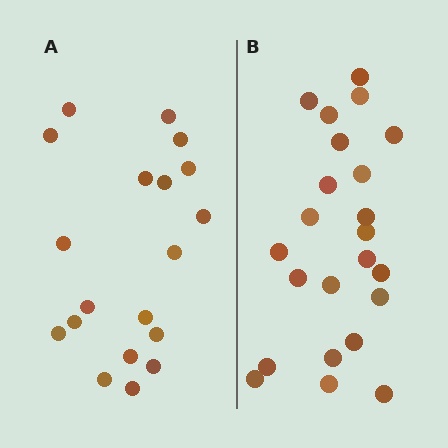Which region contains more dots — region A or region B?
Region B (the right region) has more dots.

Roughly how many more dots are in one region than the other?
Region B has about 4 more dots than region A.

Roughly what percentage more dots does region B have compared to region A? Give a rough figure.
About 20% more.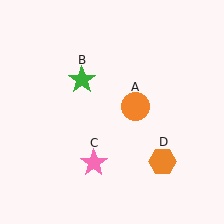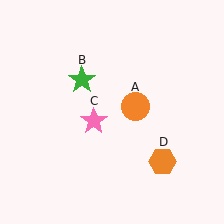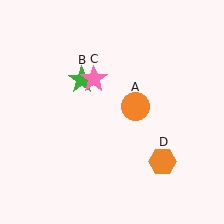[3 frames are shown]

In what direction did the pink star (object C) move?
The pink star (object C) moved up.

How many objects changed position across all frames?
1 object changed position: pink star (object C).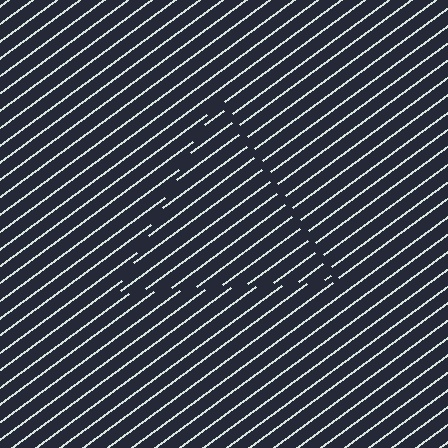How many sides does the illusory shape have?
3 sides — the line-ends trace a triangle.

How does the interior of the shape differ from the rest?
The interior of the shape contains the same grating, shifted by half a period — the contour is defined by the phase discontinuity where line-ends from the inner and outer gratings abut.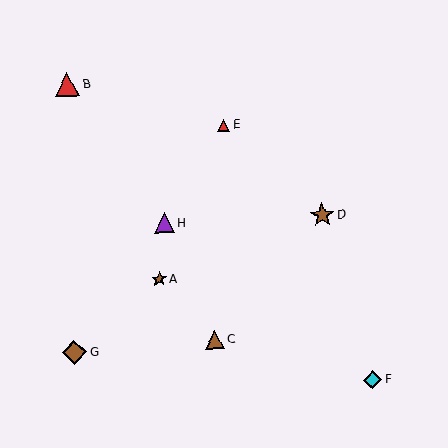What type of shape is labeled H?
Shape H is a purple triangle.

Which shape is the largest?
The brown star (labeled D) is the largest.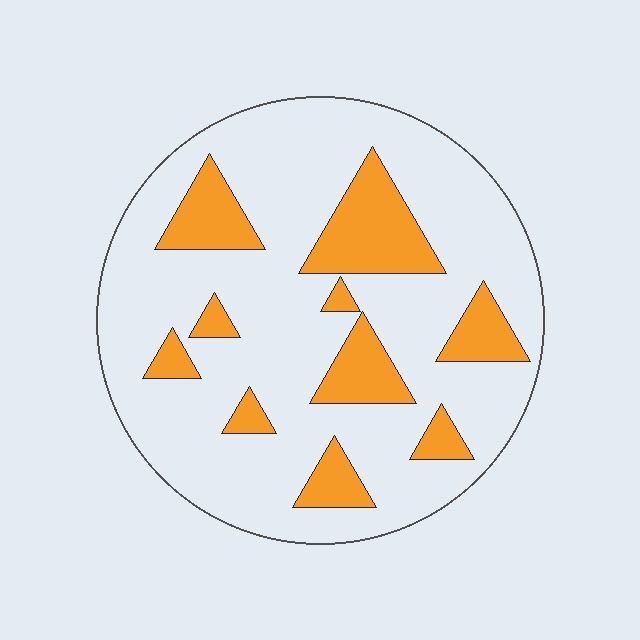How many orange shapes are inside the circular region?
10.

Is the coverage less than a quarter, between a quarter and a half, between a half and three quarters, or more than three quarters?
Less than a quarter.